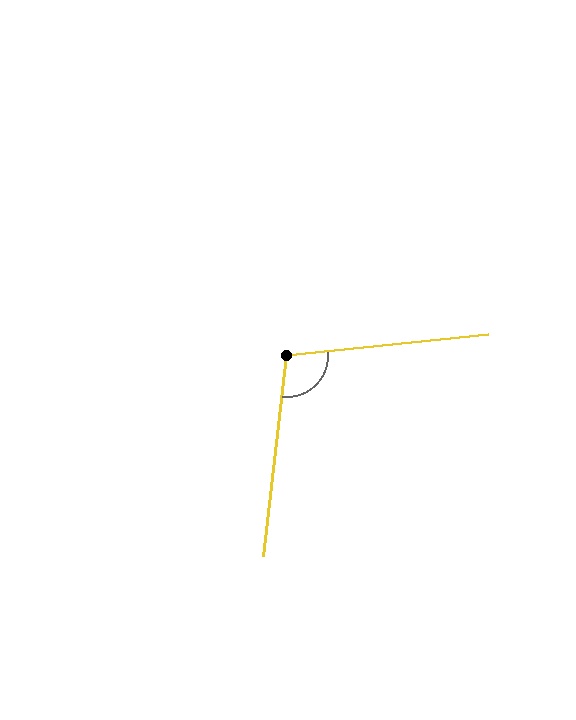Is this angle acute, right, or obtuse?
It is obtuse.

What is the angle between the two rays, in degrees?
Approximately 102 degrees.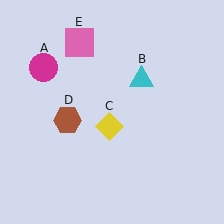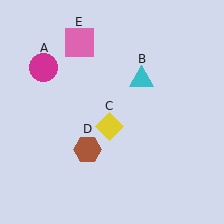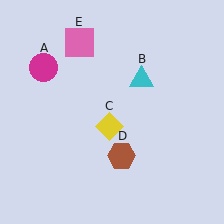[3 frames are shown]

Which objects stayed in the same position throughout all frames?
Magenta circle (object A) and cyan triangle (object B) and yellow diamond (object C) and pink square (object E) remained stationary.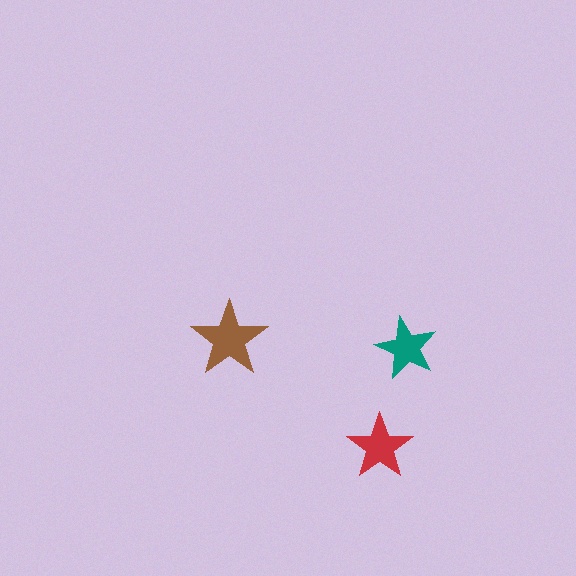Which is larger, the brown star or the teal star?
The brown one.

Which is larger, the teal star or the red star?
The red one.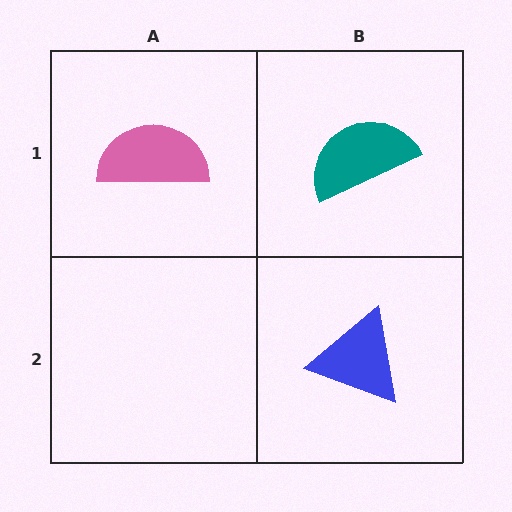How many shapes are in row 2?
1 shape.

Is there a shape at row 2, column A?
No, that cell is empty.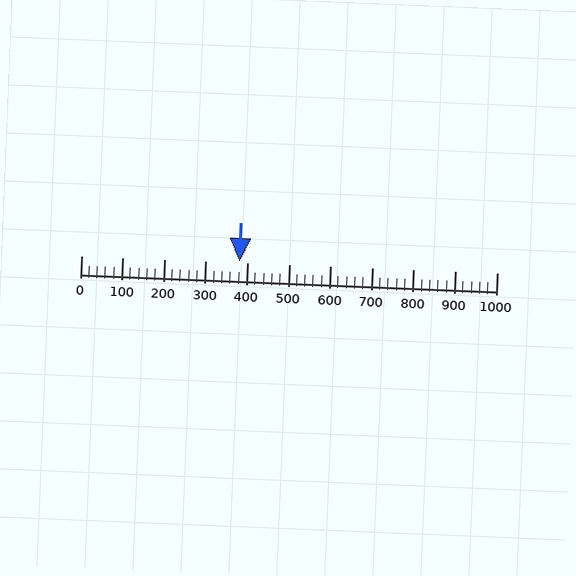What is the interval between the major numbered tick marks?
The major tick marks are spaced 100 units apart.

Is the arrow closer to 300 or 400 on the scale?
The arrow is closer to 400.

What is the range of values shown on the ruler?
The ruler shows values from 0 to 1000.